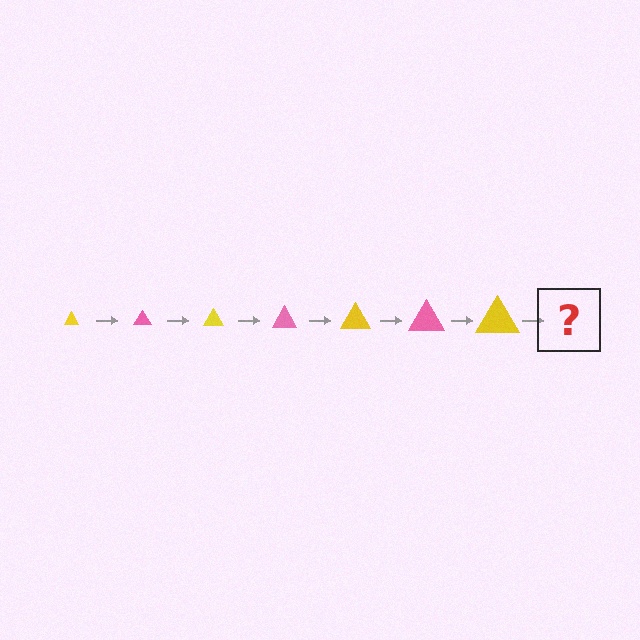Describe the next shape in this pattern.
It should be a pink triangle, larger than the previous one.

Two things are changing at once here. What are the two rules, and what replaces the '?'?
The two rules are that the triangle grows larger each step and the color cycles through yellow and pink. The '?' should be a pink triangle, larger than the previous one.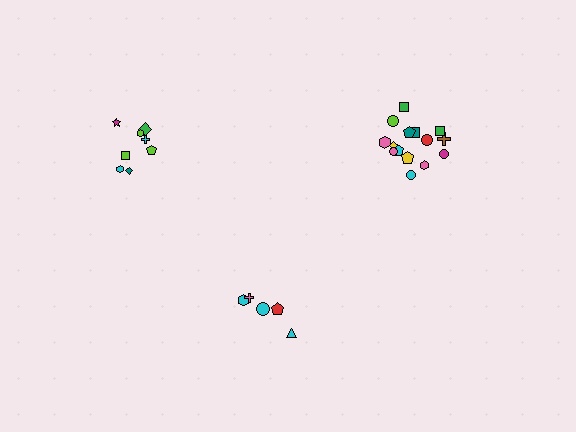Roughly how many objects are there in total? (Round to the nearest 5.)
Roughly 30 objects in total.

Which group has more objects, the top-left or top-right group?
The top-right group.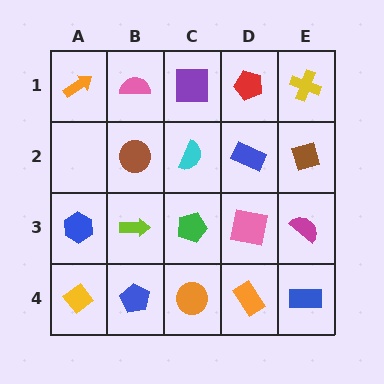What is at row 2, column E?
A brown diamond.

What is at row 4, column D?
An orange rectangle.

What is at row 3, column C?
A green pentagon.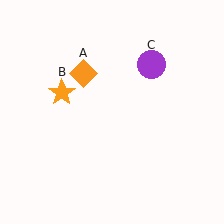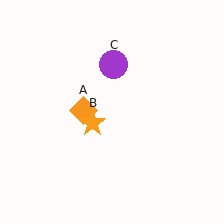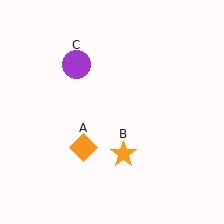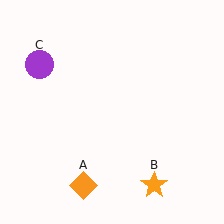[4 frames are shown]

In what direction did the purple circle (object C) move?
The purple circle (object C) moved left.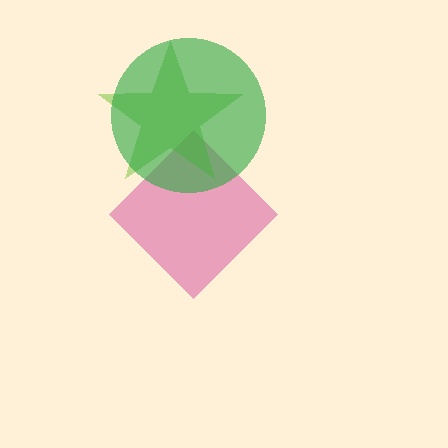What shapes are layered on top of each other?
The layered shapes are: a pink diamond, a lime star, a green circle.